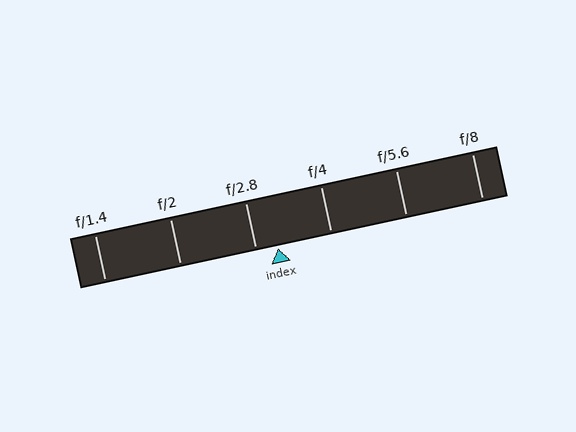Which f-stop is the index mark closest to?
The index mark is closest to f/2.8.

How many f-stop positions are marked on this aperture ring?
There are 6 f-stop positions marked.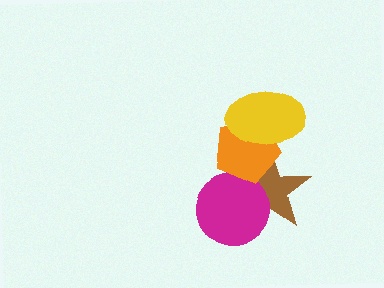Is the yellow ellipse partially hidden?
No, no other shape covers it.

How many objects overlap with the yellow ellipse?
2 objects overlap with the yellow ellipse.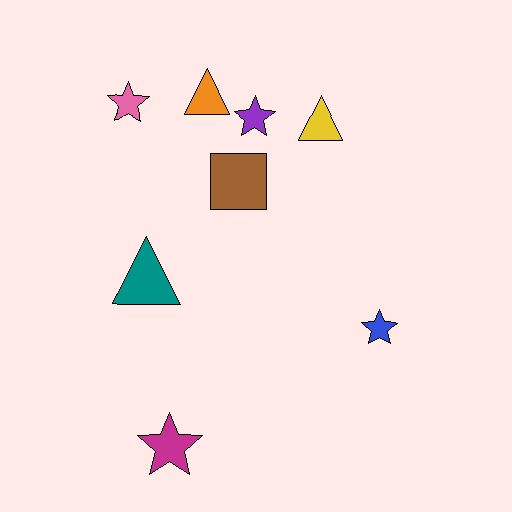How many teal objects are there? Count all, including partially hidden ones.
There is 1 teal object.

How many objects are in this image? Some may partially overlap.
There are 8 objects.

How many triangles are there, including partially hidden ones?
There are 3 triangles.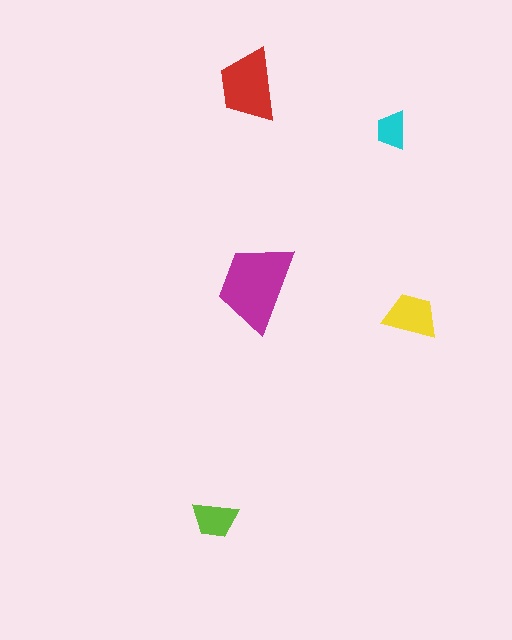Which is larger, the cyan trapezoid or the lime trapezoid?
The lime one.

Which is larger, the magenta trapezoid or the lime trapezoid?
The magenta one.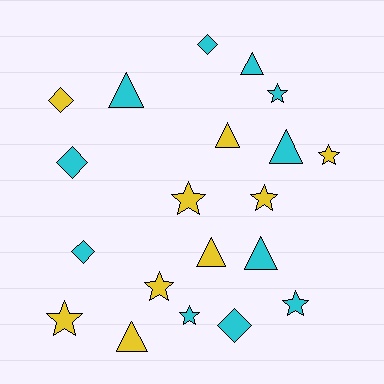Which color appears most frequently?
Cyan, with 11 objects.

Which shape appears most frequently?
Star, with 8 objects.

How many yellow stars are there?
There are 5 yellow stars.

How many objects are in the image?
There are 20 objects.